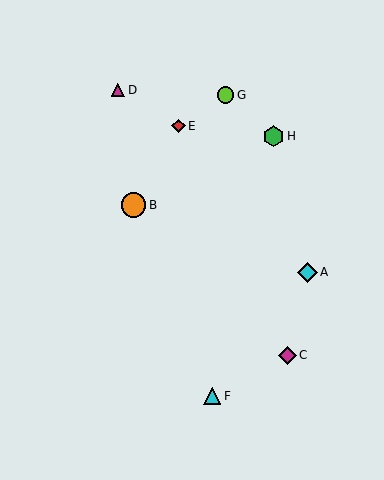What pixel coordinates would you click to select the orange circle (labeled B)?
Click at (134, 205) to select the orange circle B.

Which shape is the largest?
The orange circle (labeled B) is the largest.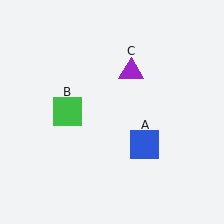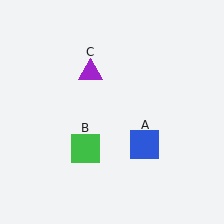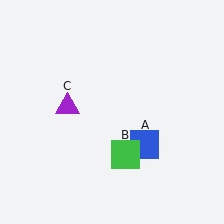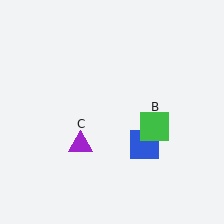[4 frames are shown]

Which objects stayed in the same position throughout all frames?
Blue square (object A) remained stationary.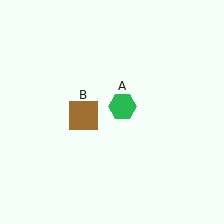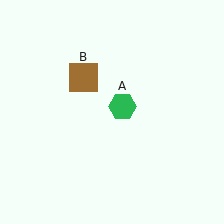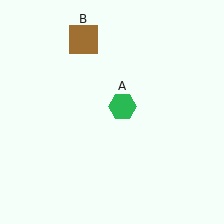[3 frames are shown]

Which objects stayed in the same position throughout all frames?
Green hexagon (object A) remained stationary.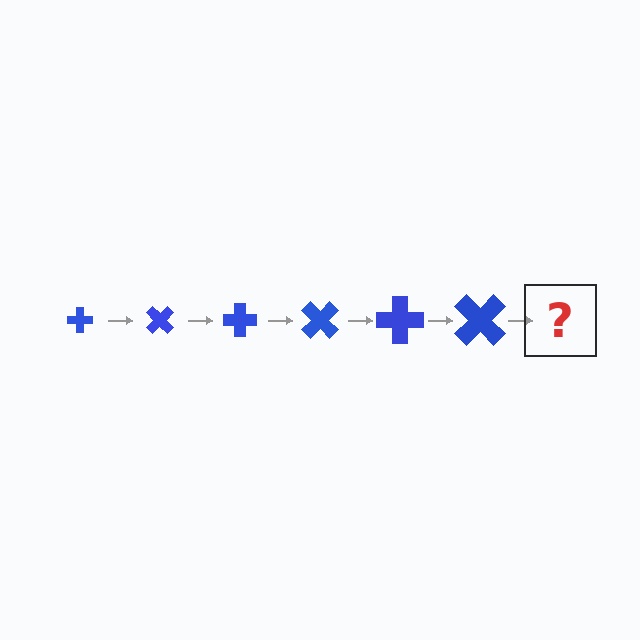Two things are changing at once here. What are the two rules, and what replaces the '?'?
The two rules are that the cross grows larger each step and it rotates 45 degrees each step. The '?' should be a cross, larger than the previous one and rotated 270 degrees from the start.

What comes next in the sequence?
The next element should be a cross, larger than the previous one and rotated 270 degrees from the start.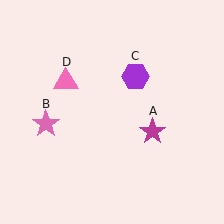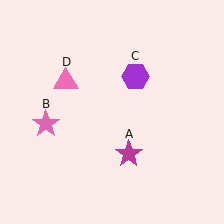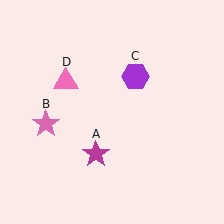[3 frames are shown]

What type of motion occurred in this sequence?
The magenta star (object A) rotated clockwise around the center of the scene.